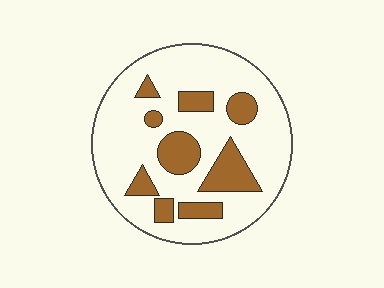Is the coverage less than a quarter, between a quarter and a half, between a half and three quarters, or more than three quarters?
Less than a quarter.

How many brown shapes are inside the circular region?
9.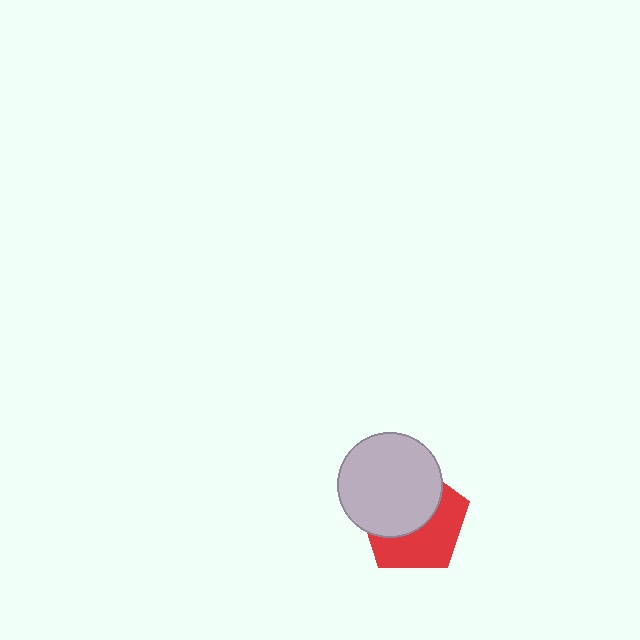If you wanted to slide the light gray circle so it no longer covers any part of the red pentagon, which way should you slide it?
Slide it toward the upper-left — that is the most direct way to separate the two shapes.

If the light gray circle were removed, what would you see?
You would see the complete red pentagon.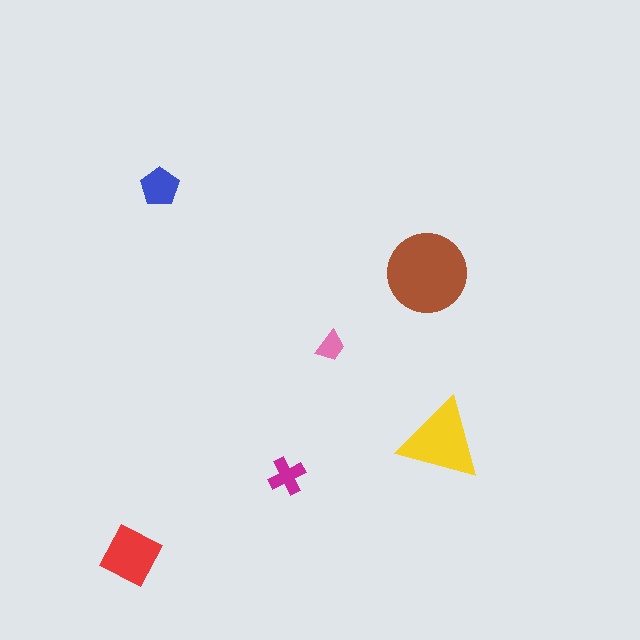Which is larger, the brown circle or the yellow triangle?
The brown circle.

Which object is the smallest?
The pink trapezoid.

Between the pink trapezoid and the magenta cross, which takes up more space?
The magenta cross.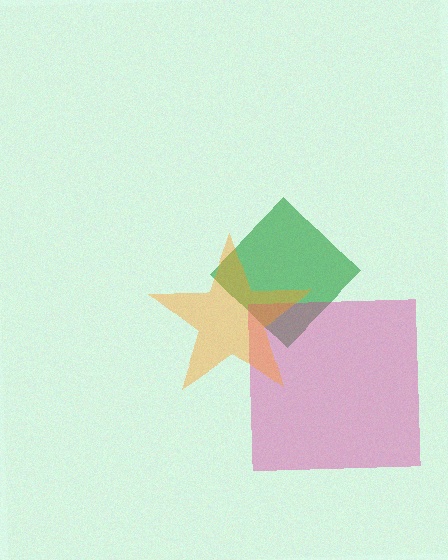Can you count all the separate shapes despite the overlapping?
Yes, there are 3 separate shapes.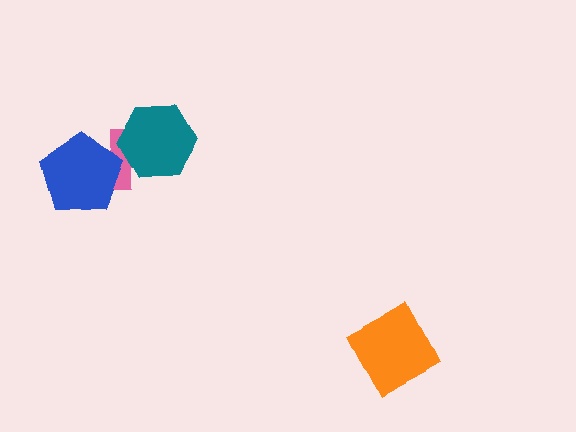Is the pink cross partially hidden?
Yes, it is partially covered by another shape.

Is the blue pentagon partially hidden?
No, no other shape covers it.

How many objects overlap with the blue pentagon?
1 object overlaps with the blue pentagon.